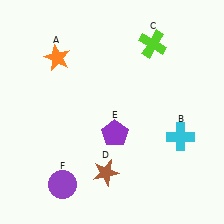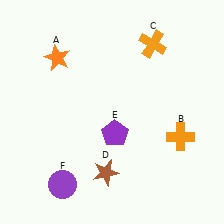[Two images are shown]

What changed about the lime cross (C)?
In Image 1, C is lime. In Image 2, it changed to orange.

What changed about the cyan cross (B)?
In Image 1, B is cyan. In Image 2, it changed to orange.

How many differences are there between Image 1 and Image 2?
There are 2 differences between the two images.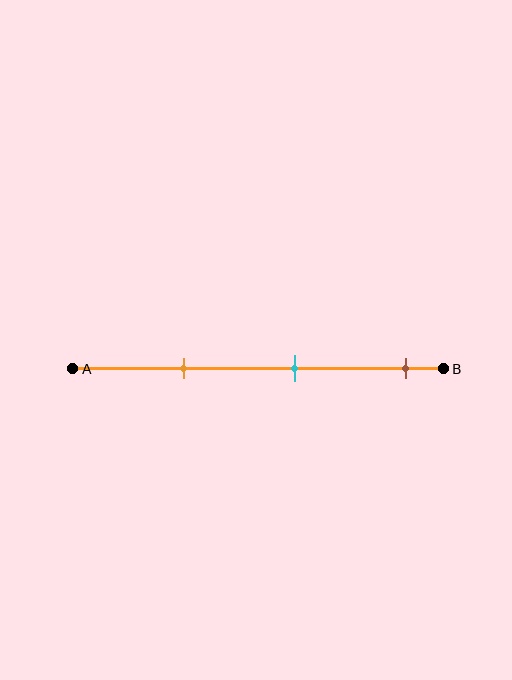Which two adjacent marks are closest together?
The orange and cyan marks are the closest adjacent pair.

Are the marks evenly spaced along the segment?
Yes, the marks are approximately evenly spaced.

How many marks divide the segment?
There are 3 marks dividing the segment.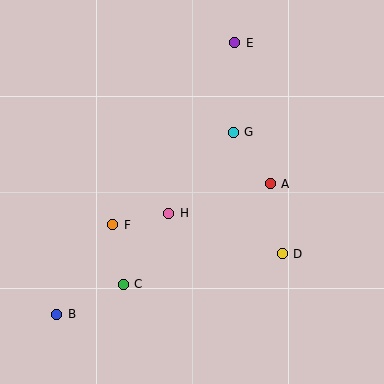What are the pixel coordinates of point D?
Point D is at (282, 254).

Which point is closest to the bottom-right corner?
Point D is closest to the bottom-right corner.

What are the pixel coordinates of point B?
Point B is at (57, 314).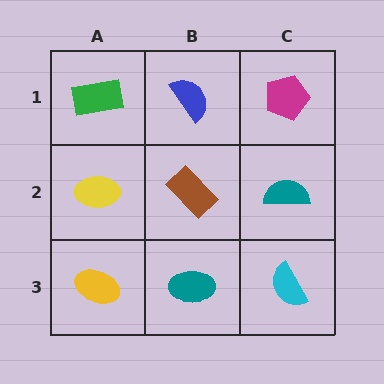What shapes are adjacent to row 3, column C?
A teal semicircle (row 2, column C), a teal ellipse (row 3, column B).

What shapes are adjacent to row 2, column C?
A magenta pentagon (row 1, column C), a cyan semicircle (row 3, column C), a brown rectangle (row 2, column B).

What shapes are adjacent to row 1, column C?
A teal semicircle (row 2, column C), a blue semicircle (row 1, column B).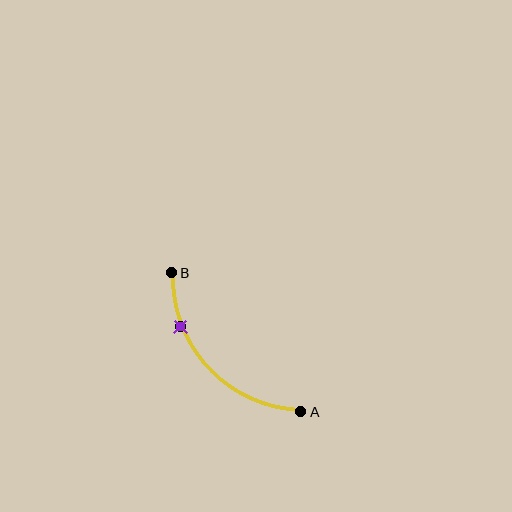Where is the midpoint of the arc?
The arc midpoint is the point on the curve farthest from the straight line joining A and B. It sits below and to the left of that line.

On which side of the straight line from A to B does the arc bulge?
The arc bulges below and to the left of the straight line connecting A and B.